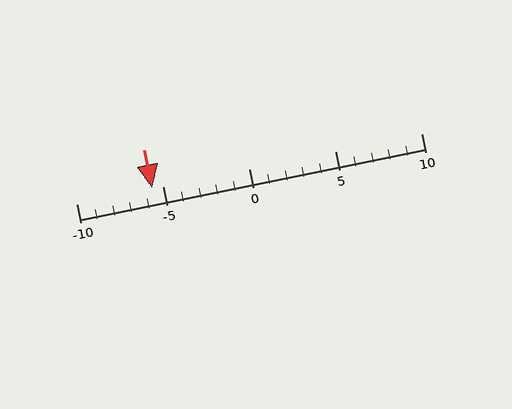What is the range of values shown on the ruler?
The ruler shows values from -10 to 10.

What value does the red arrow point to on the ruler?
The red arrow points to approximately -6.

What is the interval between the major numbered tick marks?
The major tick marks are spaced 5 units apart.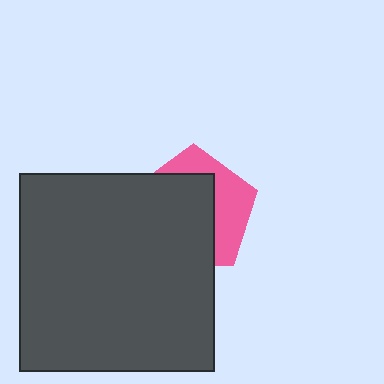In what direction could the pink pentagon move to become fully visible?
The pink pentagon could move toward the upper-right. That would shift it out from behind the dark gray rectangle entirely.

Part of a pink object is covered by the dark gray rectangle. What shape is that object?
It is a pentagon.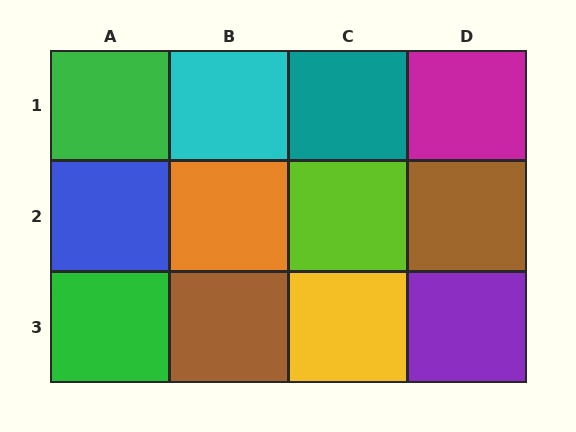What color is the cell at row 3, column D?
Purple.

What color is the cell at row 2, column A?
Blue.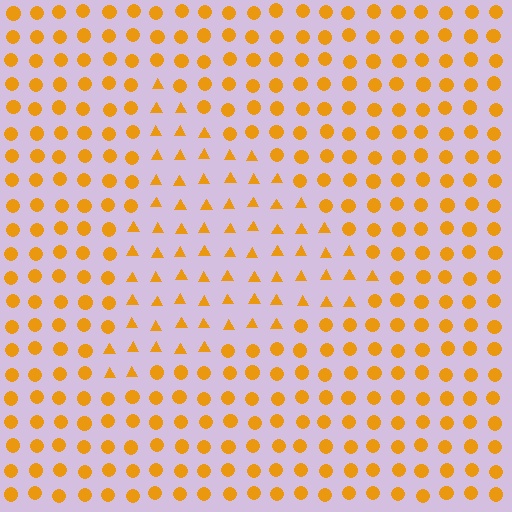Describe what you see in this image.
The image is filled with small orange elements arranged in a uniform grid. A triangle-shaped region contains triangles, while the surrounding area contains circles. The boundary is defined purely by the change in element shape.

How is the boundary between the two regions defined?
The boundary is defined by a change in element shape: triangles inside vs. circles outside. All elements share the same color and spacing.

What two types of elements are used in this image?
The image uses triangles inside the triangle region and circles outside it.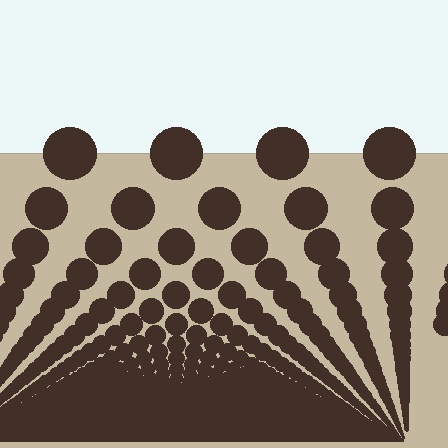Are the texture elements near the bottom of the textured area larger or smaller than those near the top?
Smaller. The gradient is inverted — elements near the bottom are smaller and denser.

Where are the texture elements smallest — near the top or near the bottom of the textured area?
Near the bottom.